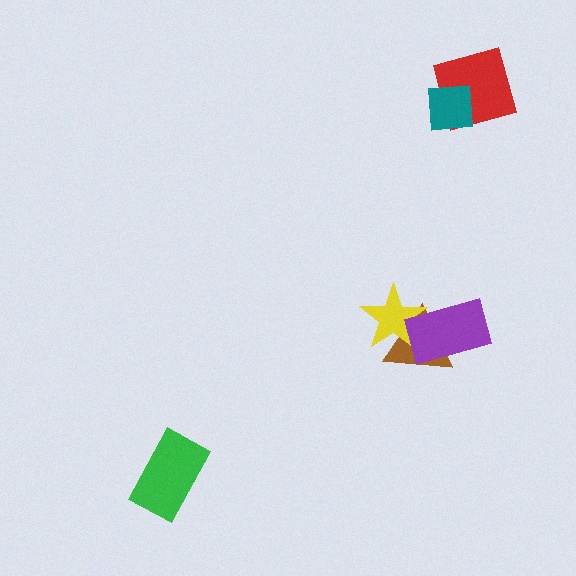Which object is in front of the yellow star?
The purple rectangle is in front of the yellow star.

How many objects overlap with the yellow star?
2 objects overlap with the yellow star.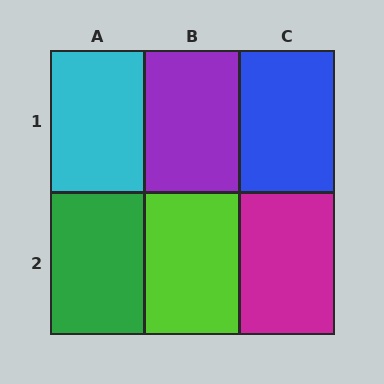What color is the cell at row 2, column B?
Lime.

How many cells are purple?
1 cell is purple.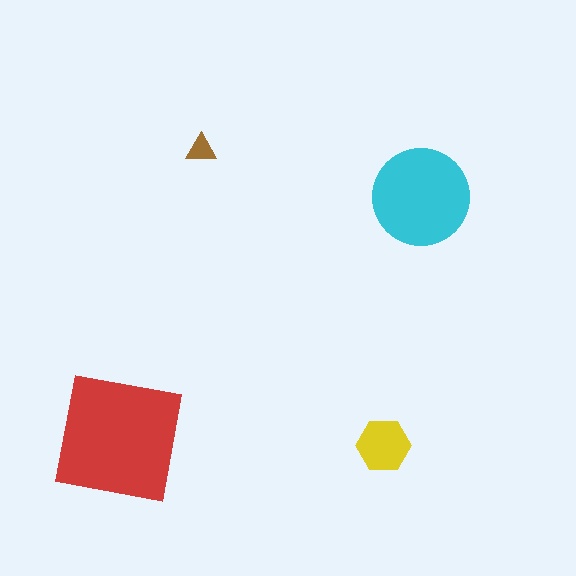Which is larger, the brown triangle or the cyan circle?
The cyan circle.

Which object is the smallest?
The brown triangle.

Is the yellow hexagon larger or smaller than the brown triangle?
Larger.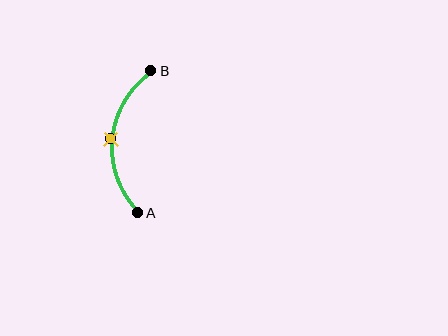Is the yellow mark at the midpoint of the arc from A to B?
Yes. The yellow mark lies on the arc at equal arc-length from both A and B — it is the arc midpoint.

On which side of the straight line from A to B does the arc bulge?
The arc bulges to the left of the straight line connecting A and B.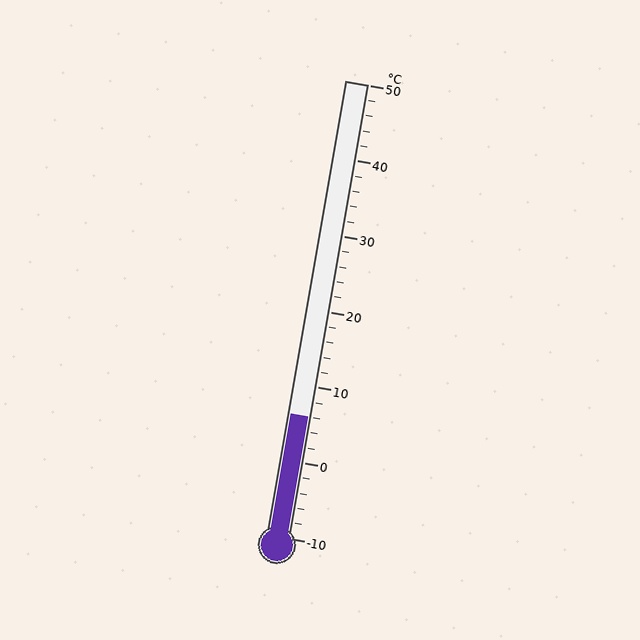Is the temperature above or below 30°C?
The temperature is below 30°C.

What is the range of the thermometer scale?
The thermometer scale ranges from -10°C to 50°C.